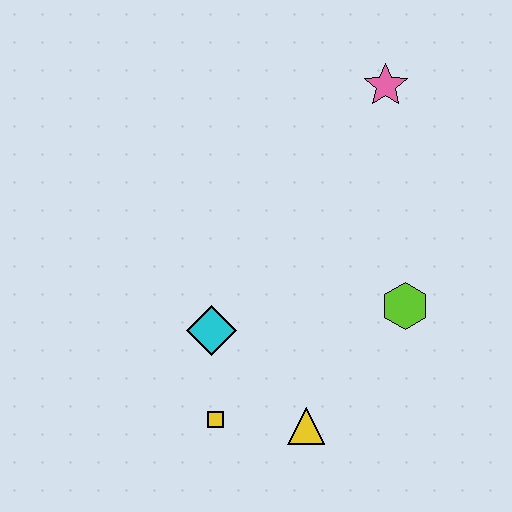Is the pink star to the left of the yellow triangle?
No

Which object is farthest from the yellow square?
The pink star is farthest from the yellow square.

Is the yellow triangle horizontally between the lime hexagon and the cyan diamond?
Yes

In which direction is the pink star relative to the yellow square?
The pink star is above the yellow square.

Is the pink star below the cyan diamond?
No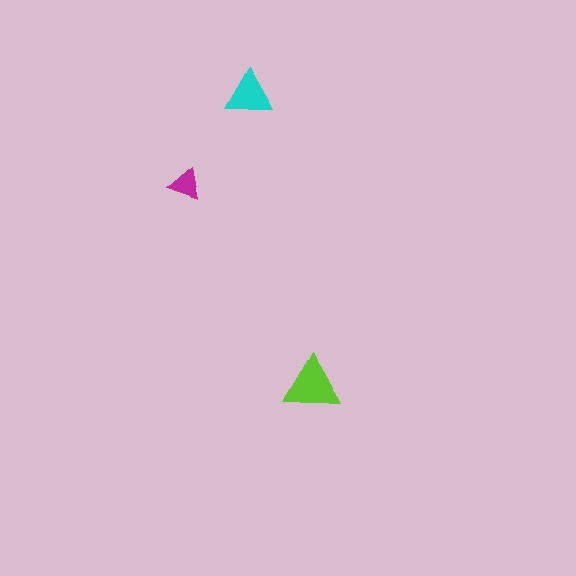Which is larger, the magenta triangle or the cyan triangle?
The cyan one.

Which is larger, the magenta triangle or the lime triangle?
The lime one.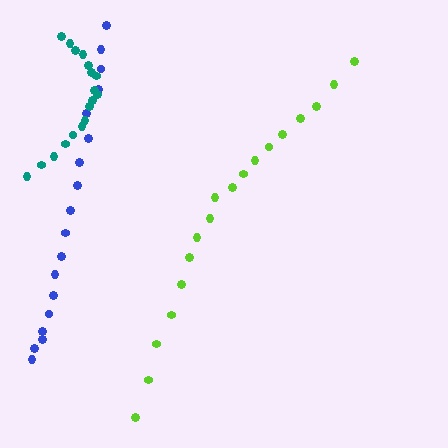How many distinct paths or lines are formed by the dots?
There are 3 distinct paths.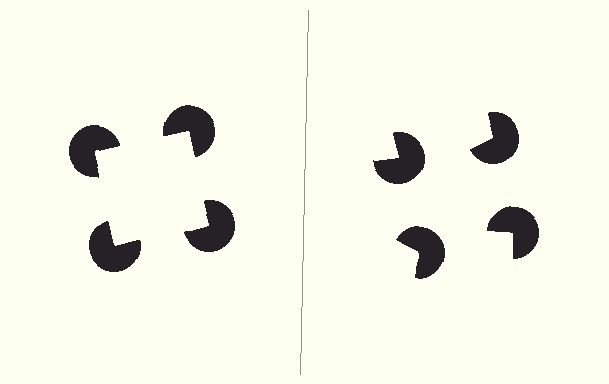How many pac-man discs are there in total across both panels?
8 — 4 on each side.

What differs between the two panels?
The pac-man discs are positioned identically on both sides; only the wedge orientations differ. On the left they align to a square; on the right they are misaligned.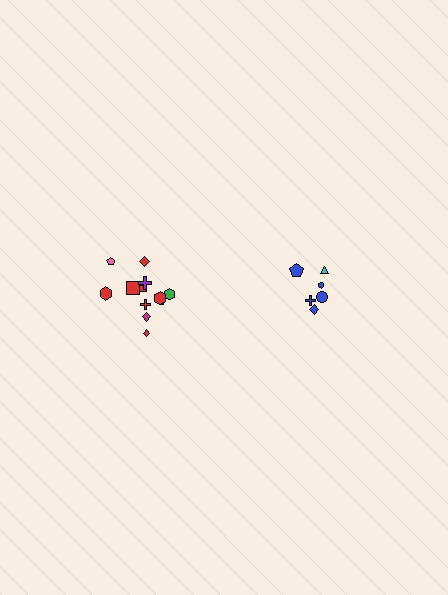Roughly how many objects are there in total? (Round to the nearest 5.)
Roughly 20 objects in total.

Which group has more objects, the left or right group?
The left group.